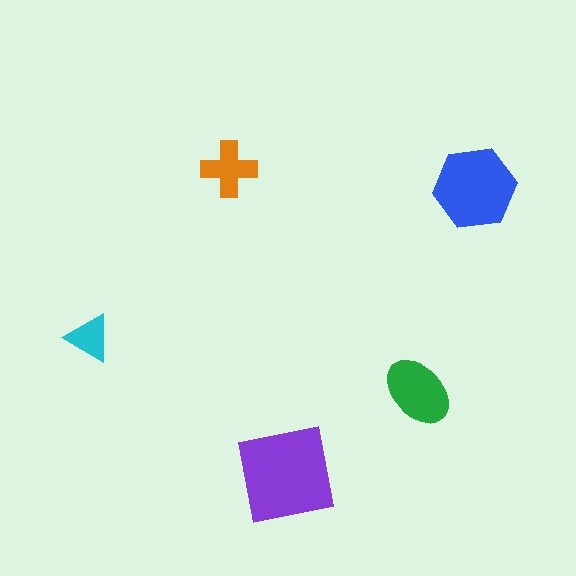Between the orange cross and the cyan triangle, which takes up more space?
The orange cross.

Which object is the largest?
The purple square.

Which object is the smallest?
The cyan triangle.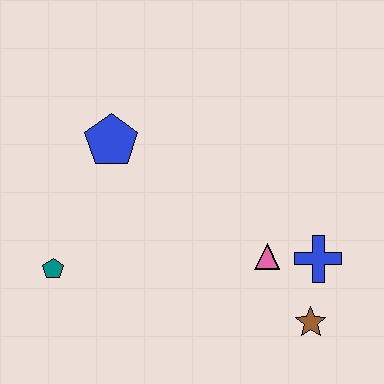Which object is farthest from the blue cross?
The teal pentagon is farthest from the blue cross.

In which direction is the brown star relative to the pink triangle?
The brown star is below the pink triangle.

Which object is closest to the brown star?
The blue cross is closest to the brown star.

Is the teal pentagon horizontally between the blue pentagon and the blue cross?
No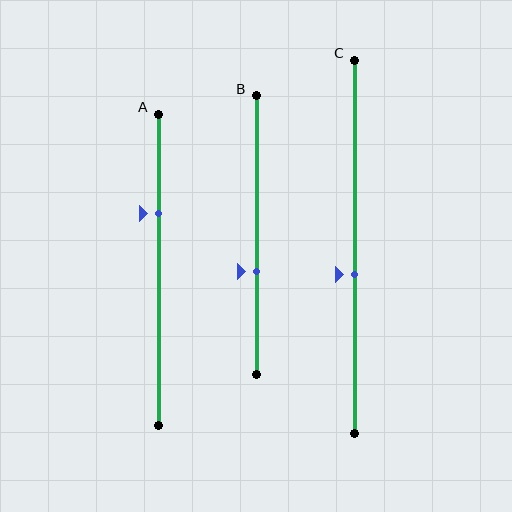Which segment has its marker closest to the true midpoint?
Segment C has its marker closest to the true midpoint.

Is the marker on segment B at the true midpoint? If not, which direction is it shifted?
No, the marker on segment B is shifted downward by about 13% of the segment length.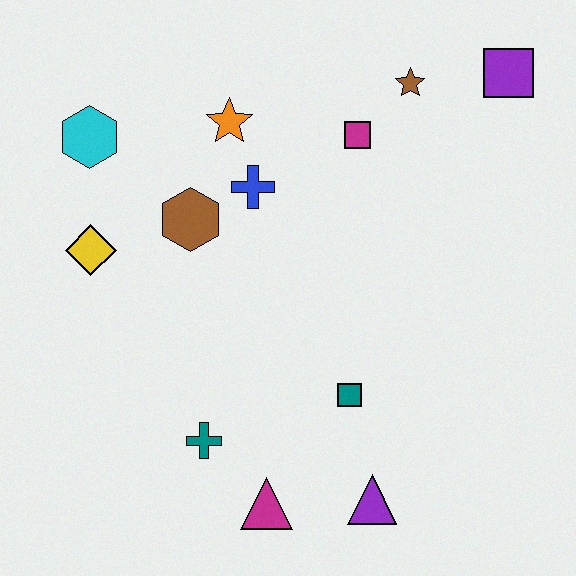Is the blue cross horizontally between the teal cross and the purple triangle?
Yes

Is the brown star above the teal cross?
Yes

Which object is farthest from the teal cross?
The purple square is farthest from the teal cross.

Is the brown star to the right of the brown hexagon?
Yes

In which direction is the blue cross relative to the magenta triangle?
The blue cross is above the magenta triangle.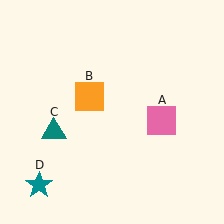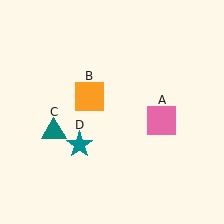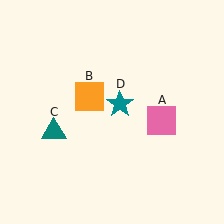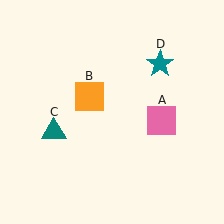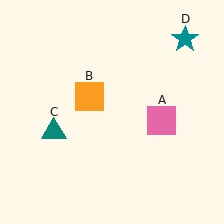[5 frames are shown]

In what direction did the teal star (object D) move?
The teal star (object D) moved up and to the right.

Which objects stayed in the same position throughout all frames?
Pink square (object A) and orange square (object B) and teal triangle (object C) remained stationary.